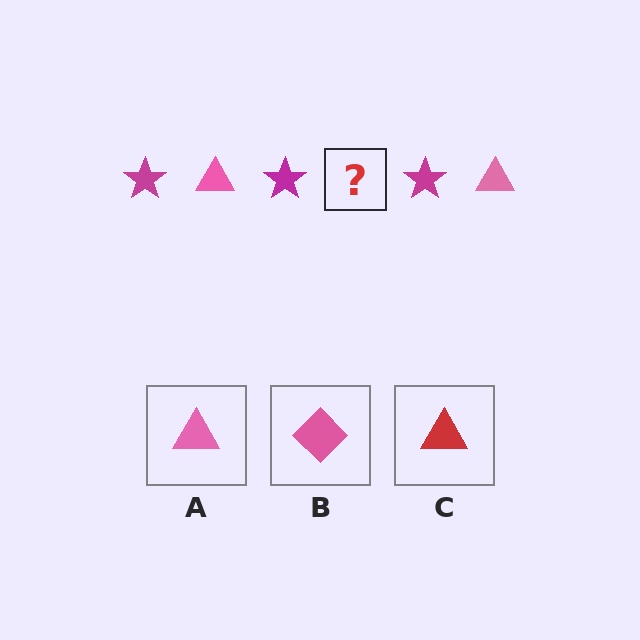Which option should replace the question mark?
Option A.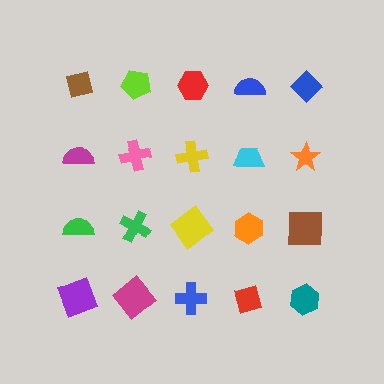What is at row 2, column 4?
A cyan trapezoid.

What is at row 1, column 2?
A lime pentagon.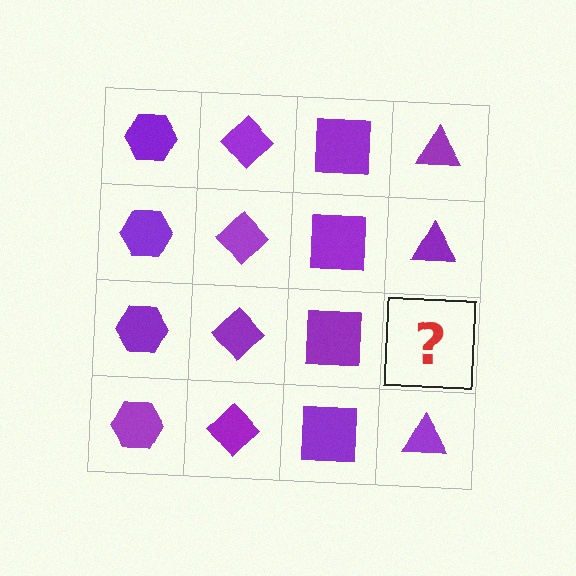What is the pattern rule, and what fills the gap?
The rule is that each column has a consistent shape. The gap should be filled with a purple triangle.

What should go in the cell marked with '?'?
The missing cell should contain a purple triangle.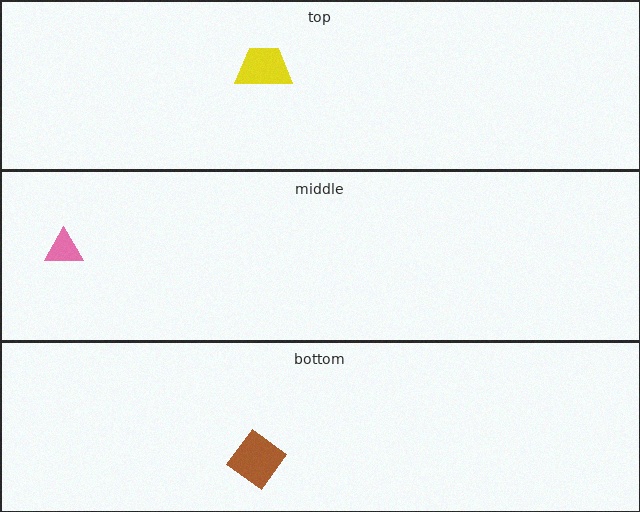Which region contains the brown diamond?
The bottom region.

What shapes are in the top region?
The yellow trapezoid.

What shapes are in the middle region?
The pink triangle.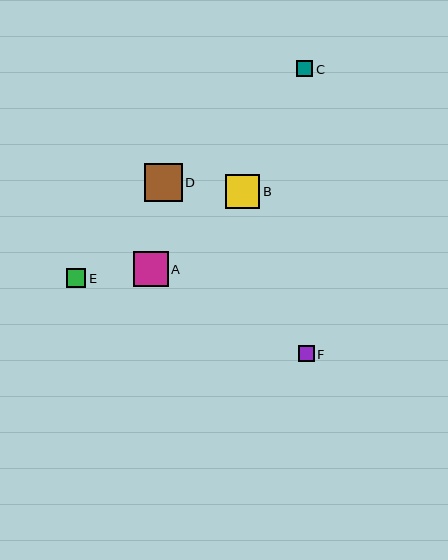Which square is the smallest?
Square F is the smallest with a size of approximately 16 pixels.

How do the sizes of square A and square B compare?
Square A and square B are approximately the same size.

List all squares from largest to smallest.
From largest to smallest: D, A, B, E, C, F.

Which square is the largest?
Square D is the largest with a size of approximately 37 pixels.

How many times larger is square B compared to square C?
Square B is approximately 2.1 times the size of square C.